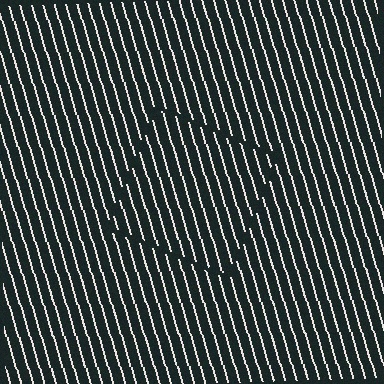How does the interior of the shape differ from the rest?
The interior of the shape contains the same grating, shifted by half a period — the contour is defined by the phase discontinuity where line-ends from the inner and outer gratings abut.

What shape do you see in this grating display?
An illusory square. The interior of the shape contains the same grating, shifted by half a period — the contour is defined by the phase discontinuity where line-ends from the inner and outer gratings abut.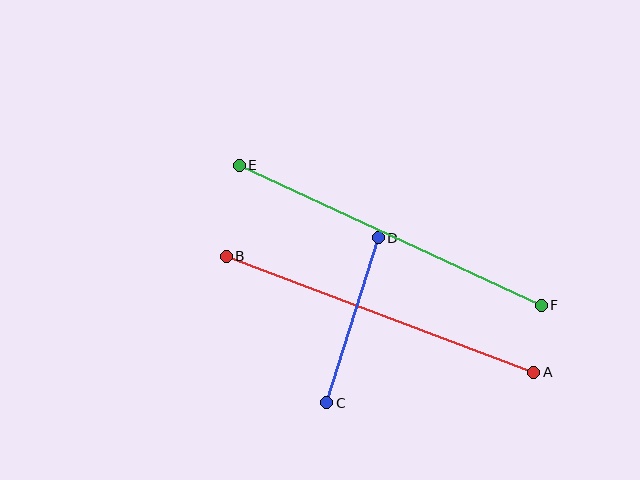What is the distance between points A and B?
The distance is approximately 329 pixels.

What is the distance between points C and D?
The distance is approximately 173 pixels.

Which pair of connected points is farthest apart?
Points E and F are farthest apart.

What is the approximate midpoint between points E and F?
The midpoint is at approximately (390, 235) pixels.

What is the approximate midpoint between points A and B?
The midpoint is at approximately (380, 314) pixels.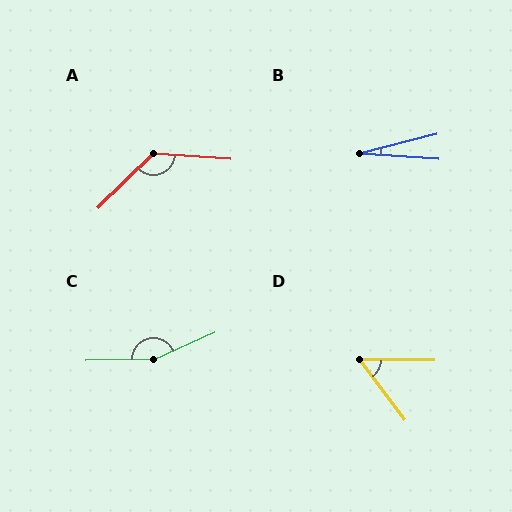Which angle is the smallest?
B, at approximately 18 degrees.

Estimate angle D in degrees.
Approximately 53 degrees.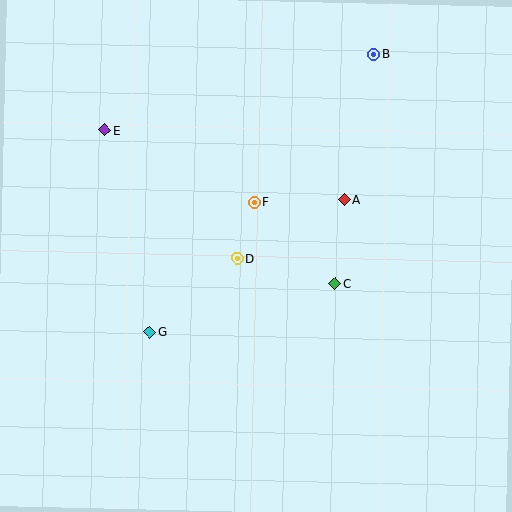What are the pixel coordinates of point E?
Point E is at (105, 130).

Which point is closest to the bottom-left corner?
Point G is closest to the bottom-left corner.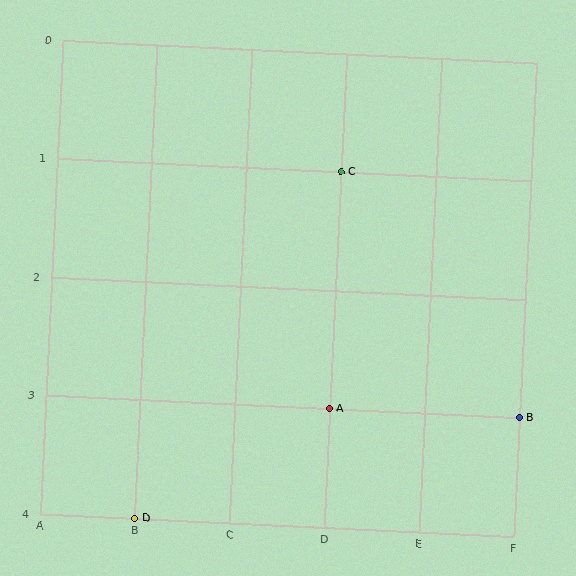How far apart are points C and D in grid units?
Points C and D are 2 columns and 3 rows apart (about 3.6 grid units diagonally).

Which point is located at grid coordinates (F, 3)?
Point B is at (F, 3).